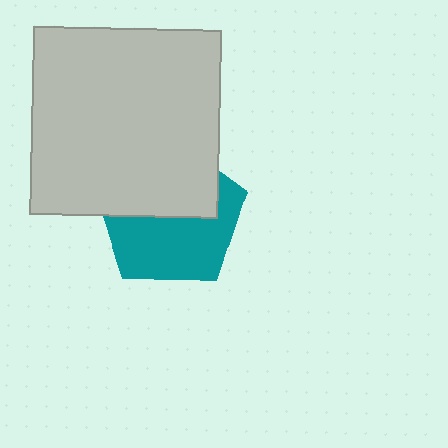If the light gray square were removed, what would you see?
You would see the complete teal pentagon.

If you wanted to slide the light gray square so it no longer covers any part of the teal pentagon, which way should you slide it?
Slide it up — that is the most direct way to separate the two shapes.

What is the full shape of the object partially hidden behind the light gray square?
The partially hidden object is a teal pentagon.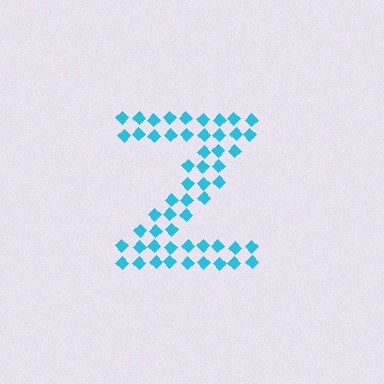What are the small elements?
The small elements are diamonds.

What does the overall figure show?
The overall figure shows the letter Z.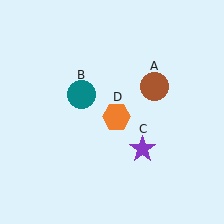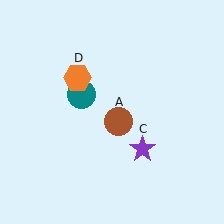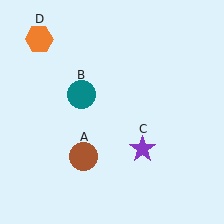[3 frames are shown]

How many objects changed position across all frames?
2 objects changed position: brown circle (object A), orange hexagon (object D).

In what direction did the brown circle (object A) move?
The brown circle (object A) moved down and to the left.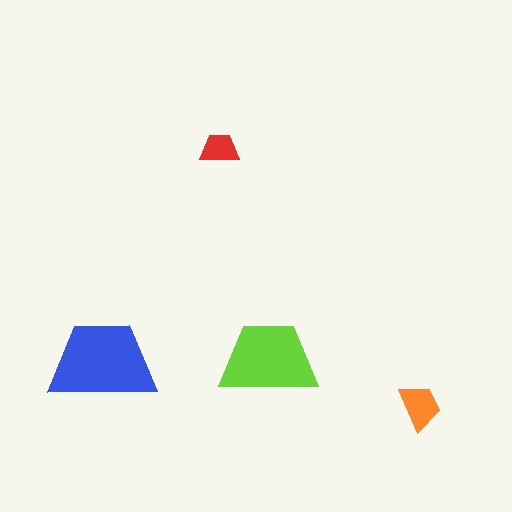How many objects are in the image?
There are 4 objects in the image.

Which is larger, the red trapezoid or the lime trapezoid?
The lime one.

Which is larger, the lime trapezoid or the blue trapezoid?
The blue one.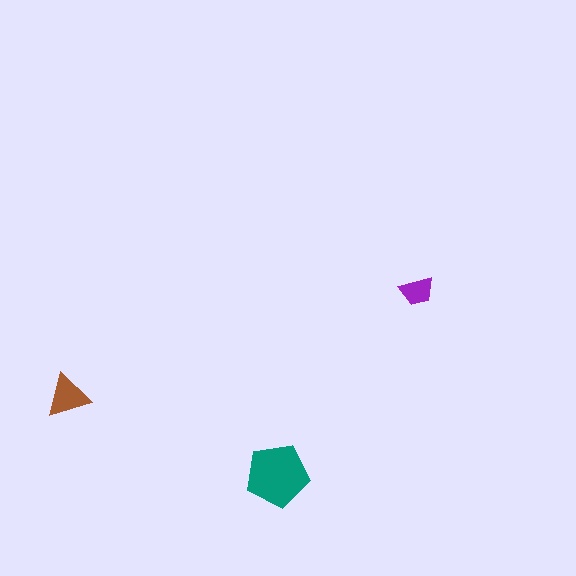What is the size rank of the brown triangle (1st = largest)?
2nd.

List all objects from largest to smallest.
The teal pentagon, the brown triangle, the purple trapezoid.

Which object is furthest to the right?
The purple trapezoid is rightmost.